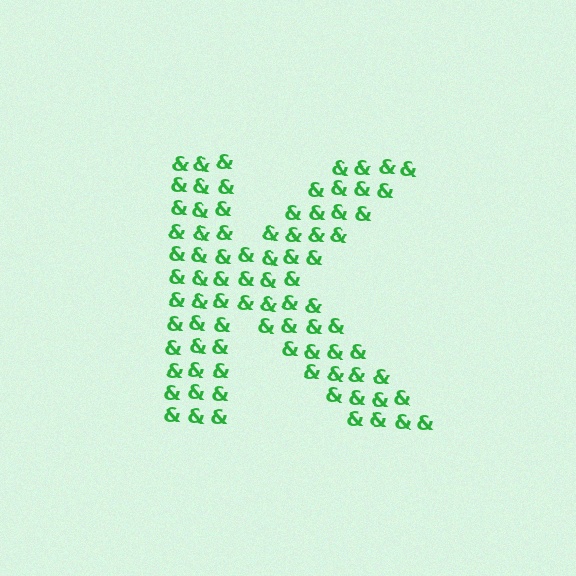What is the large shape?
The large shape is the letter K.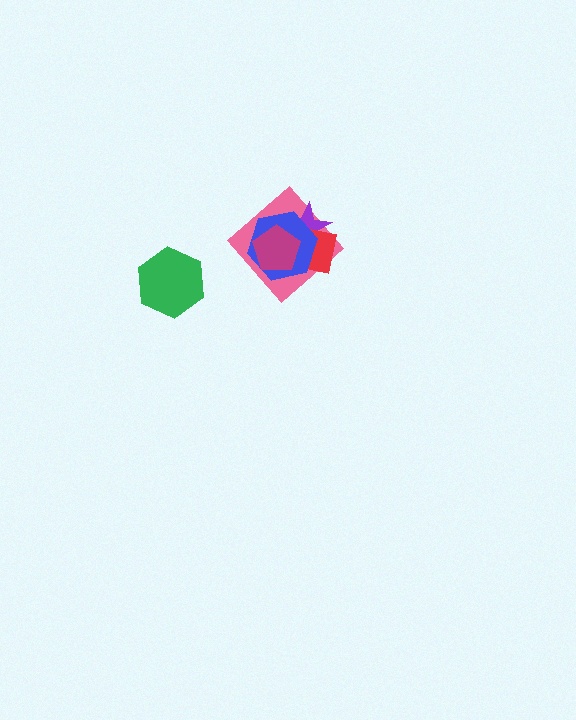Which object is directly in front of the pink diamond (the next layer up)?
The purple star is directly in front of the pink diamond.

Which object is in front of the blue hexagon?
The magenta pentagon is in front of the blue hexagon.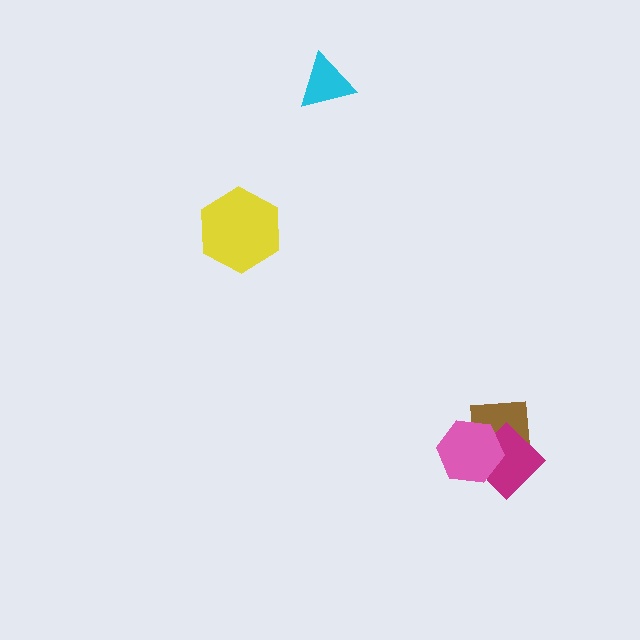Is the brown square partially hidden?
Yes, it is partially covered by another shape.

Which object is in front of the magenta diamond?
The pink hexagon is in front of the magenta diamond.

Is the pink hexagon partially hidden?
No, no other shape covers it.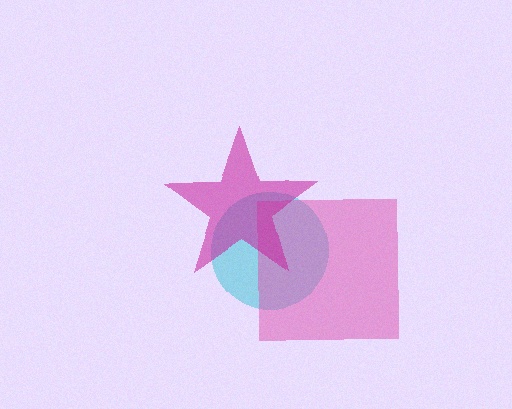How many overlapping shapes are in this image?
There are 3 overlapping shapes in the image.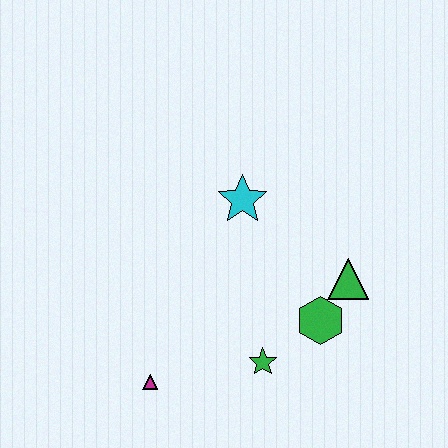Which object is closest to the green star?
The green hexagon is closest to the green star.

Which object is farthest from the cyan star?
The magenta triangle is farthest from the cyan star.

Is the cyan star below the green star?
No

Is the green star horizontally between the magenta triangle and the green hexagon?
Yes